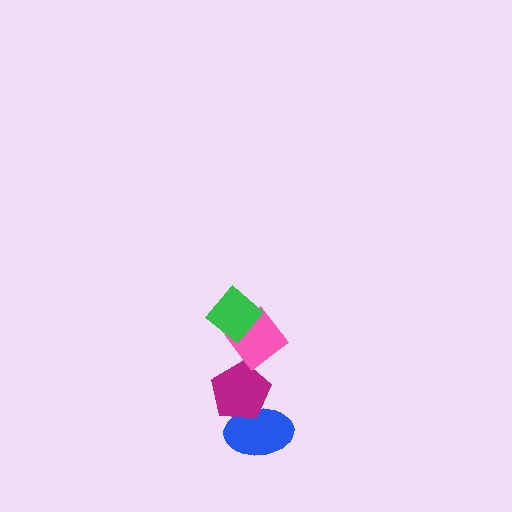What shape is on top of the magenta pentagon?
The pink diamond is on top of the magenta pentagon.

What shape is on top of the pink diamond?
The green diamond is on top of the pink diamond.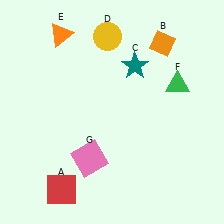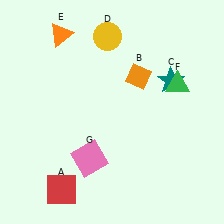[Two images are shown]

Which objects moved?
The objects that moved are: the orange diamond (B), the teal star (C).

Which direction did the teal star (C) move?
The teal star (C) moved right.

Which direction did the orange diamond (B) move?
The orange diamond (B) moved down.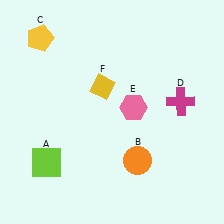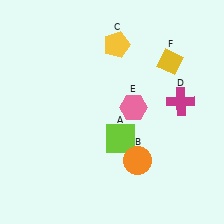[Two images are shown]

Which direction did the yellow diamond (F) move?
The yellow diamond (F) moved right.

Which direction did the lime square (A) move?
The lime square (A) moved right.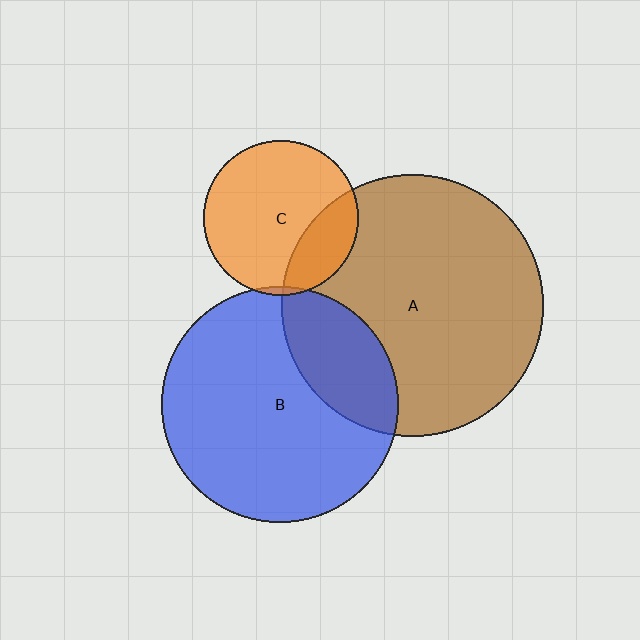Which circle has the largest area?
Circle A (brown).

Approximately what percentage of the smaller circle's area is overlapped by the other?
Approximately 5%.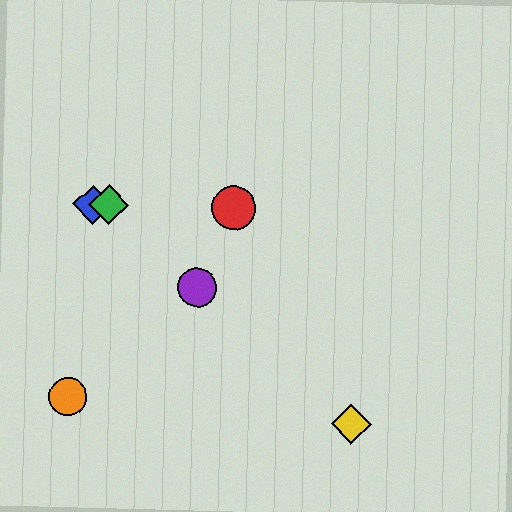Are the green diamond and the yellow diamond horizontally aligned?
No, the green diamond is at y≈205 and the yellow diamond is at y≈424.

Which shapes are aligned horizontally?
The red circle, the blue diamond, the green diamond are aligned horizontally.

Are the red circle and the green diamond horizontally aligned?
Yes, both are at y≈208.